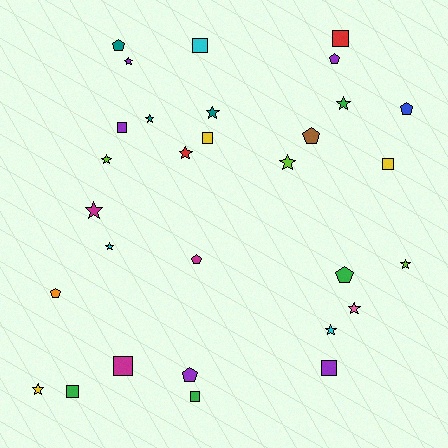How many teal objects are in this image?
There are 3 teal objects.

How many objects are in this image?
There are 30 objects.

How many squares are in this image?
There are 9 squares.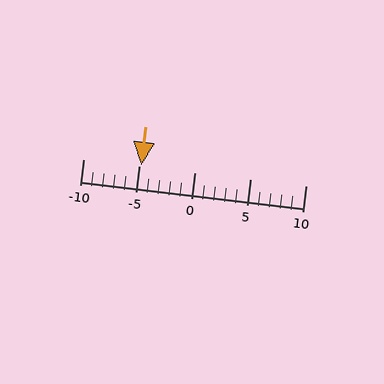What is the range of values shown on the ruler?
The ruler shows values from -10 to 10.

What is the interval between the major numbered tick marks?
The major tick marks are spaced 5 units apart.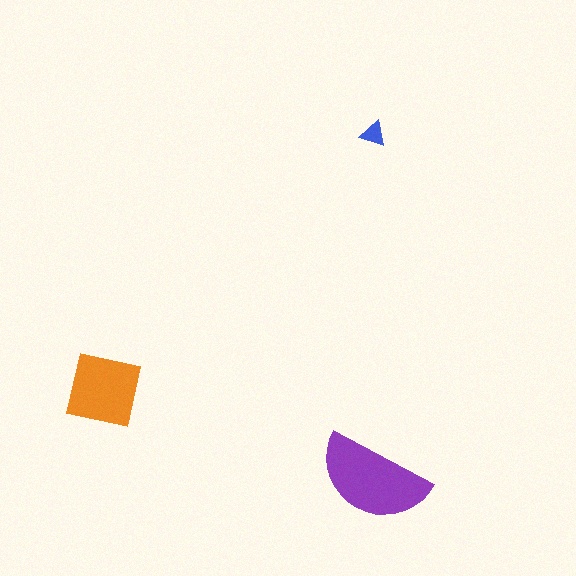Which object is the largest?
The purple semicircle.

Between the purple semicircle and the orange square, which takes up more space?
The purple semicircle.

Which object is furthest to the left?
The orange square is leftmost.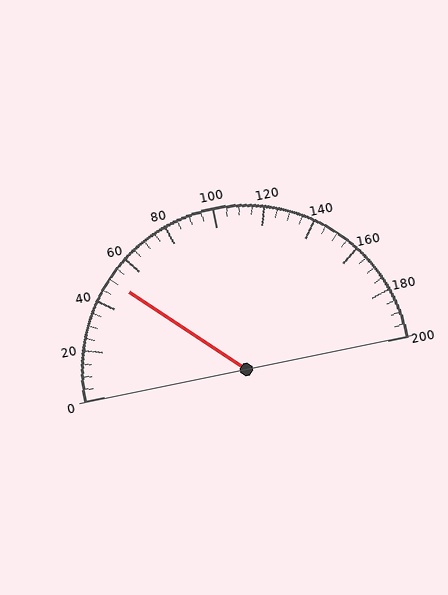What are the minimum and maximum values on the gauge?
The gauge ranges from 0 to 200.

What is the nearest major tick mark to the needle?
The nearest major tick mark is 40.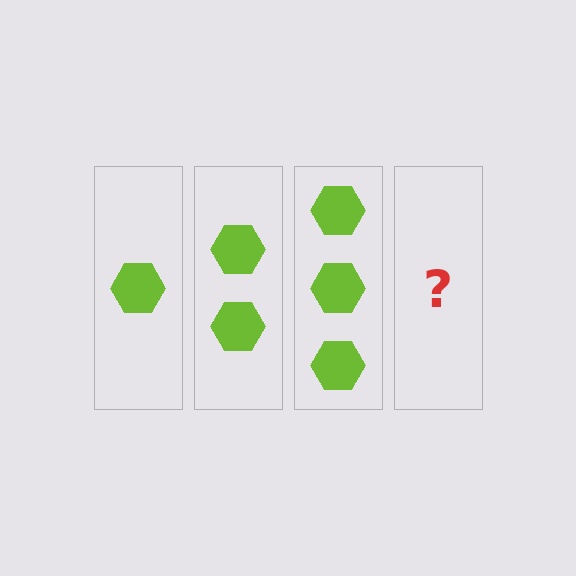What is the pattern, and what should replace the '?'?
The pattern is that each step adds one more hexagon. The '?' should be 4 hexagons.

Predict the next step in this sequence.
The next step is 4 hexagons.